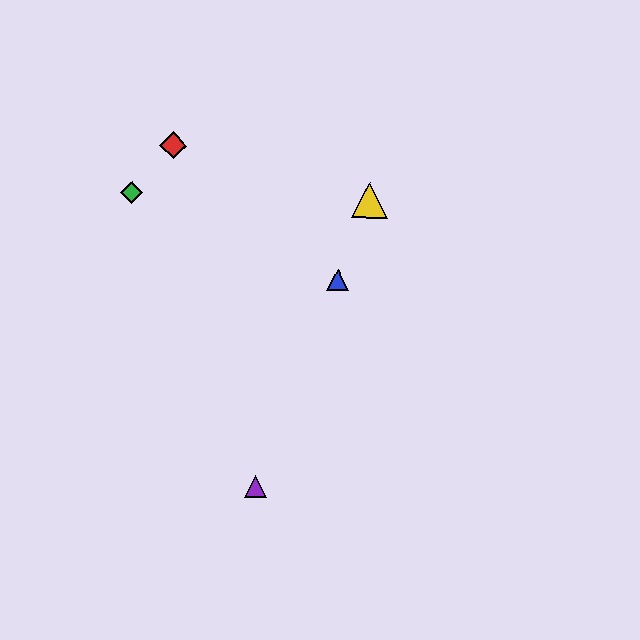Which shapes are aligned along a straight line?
The blue triangle, the yellow triangle, the purple triangle are aligned along a straight line.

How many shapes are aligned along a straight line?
3 shapes (the blue triangle, the yellow triangle, the purple triangle) are aligned along a straight line.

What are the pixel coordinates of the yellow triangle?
The yellow triangle is at (370, 200).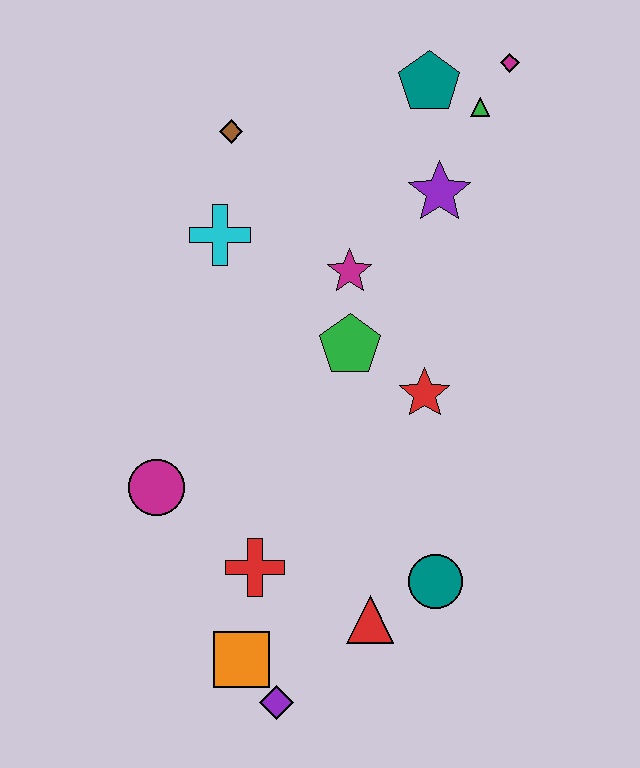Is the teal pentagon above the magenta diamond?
No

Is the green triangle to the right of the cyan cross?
Yes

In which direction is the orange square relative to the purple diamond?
The orange square is above the purple diamond.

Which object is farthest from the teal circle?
The magenta diamond is farthest from the teal circle.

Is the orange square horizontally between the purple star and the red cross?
No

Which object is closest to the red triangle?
The teal circle is closest to the red triangle.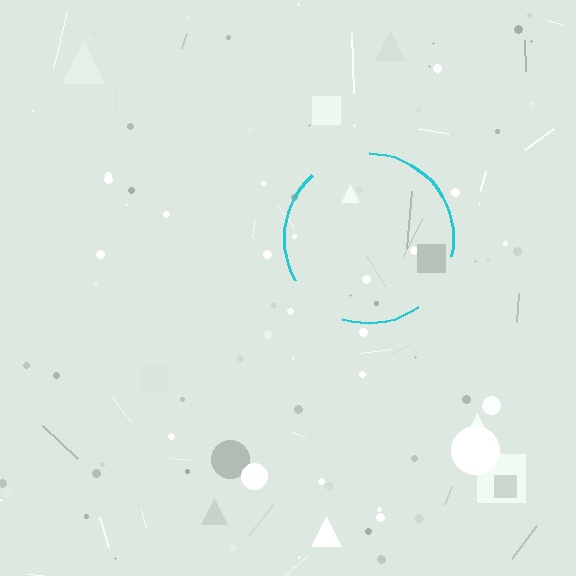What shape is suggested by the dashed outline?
The dashed outline suggests a circle.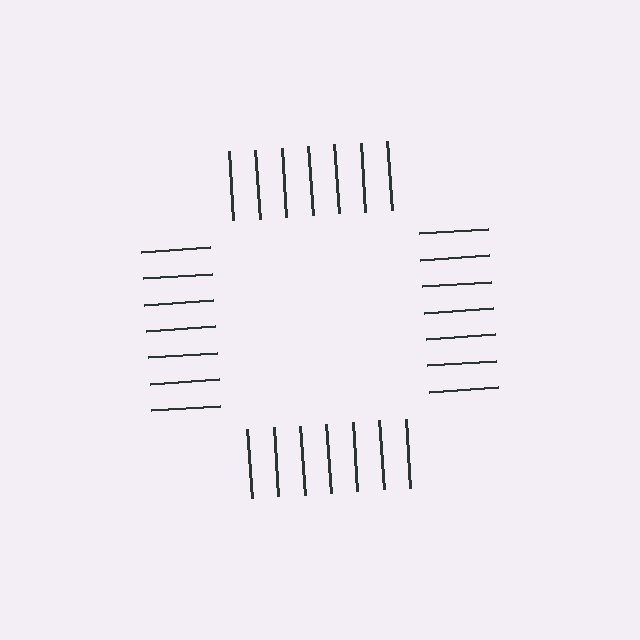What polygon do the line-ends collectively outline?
An illusory square — the line segments terminate on its edges but no continuous stroke is drawn.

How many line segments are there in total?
28 — 7 along each of the 4 edges.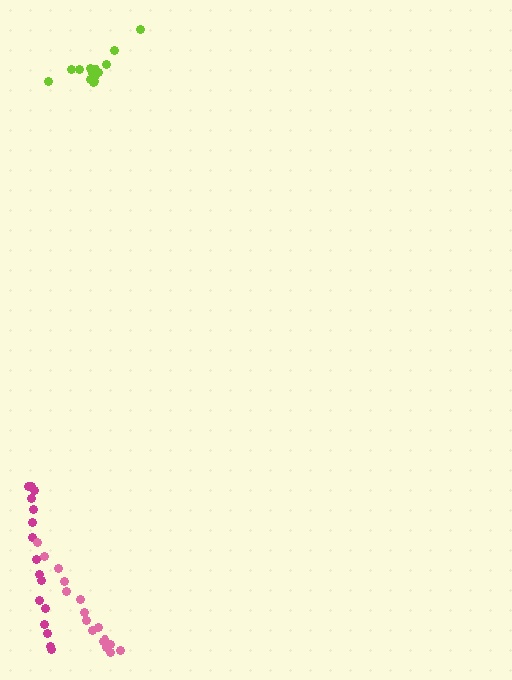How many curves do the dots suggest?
There are 3 distinct paths.